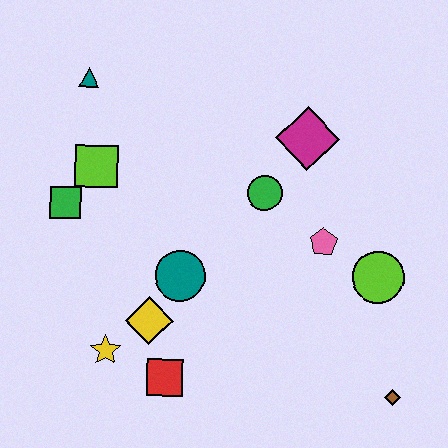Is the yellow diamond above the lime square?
No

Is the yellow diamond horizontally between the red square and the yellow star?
Yes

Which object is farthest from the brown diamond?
The teal triangle is farthest from the brown diamond.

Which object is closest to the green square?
The lime square is closest to the green square.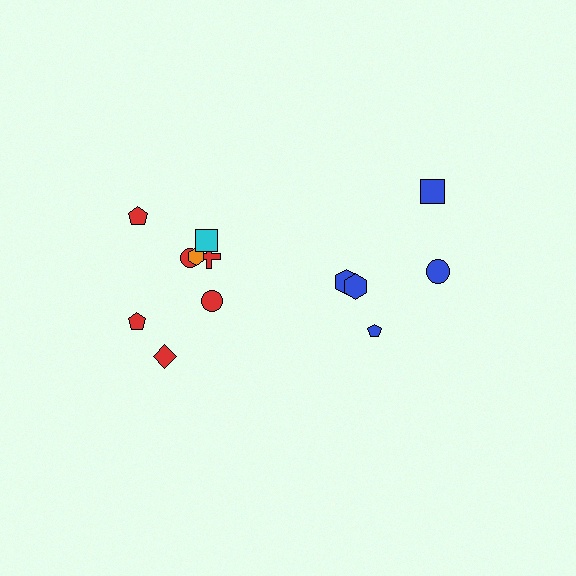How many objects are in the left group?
There are 8 objects.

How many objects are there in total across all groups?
There are 13 objects.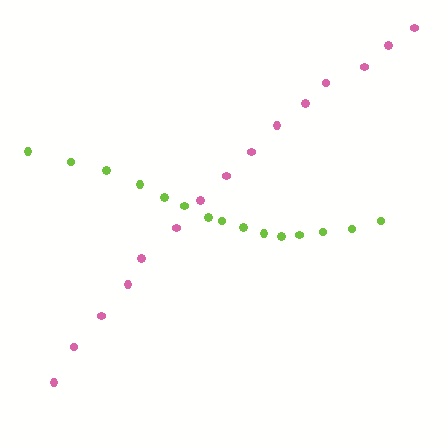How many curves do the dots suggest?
There are 2 distinct paths.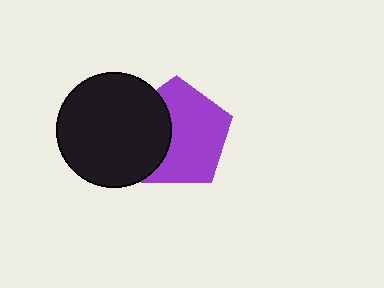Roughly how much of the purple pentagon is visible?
About half of it is visible (roughly 65%).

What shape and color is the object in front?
The object in front is a black circle.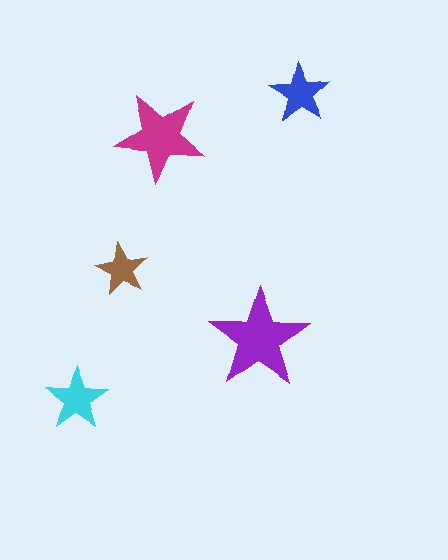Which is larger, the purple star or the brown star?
The purple one.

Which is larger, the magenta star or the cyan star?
The magenta one.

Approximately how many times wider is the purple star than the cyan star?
About 1.5 times wider.